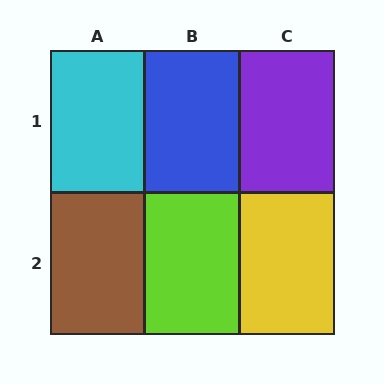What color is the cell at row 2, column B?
Lime.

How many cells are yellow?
1 cell is yellow.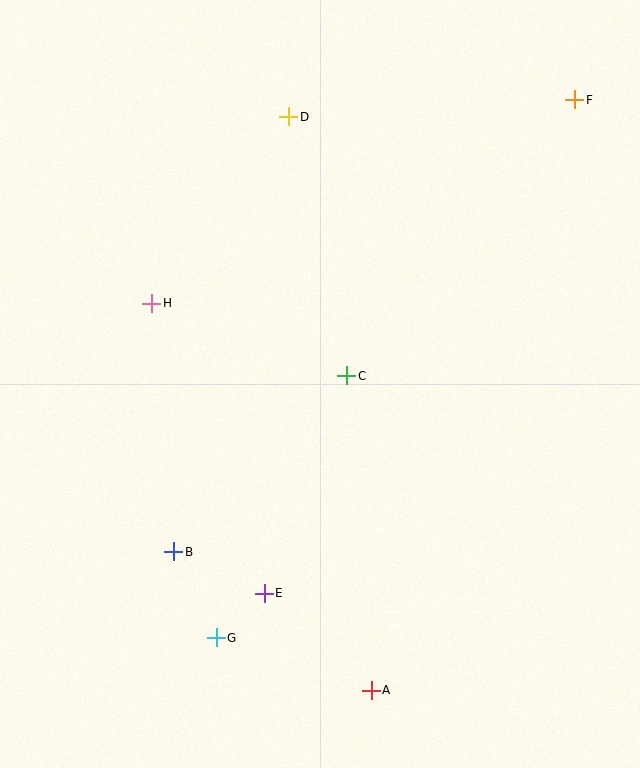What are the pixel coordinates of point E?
Point E is at (264, 593).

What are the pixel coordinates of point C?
Point C is at (347, 376).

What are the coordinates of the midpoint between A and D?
The midpoint between A and D is at (330, 404).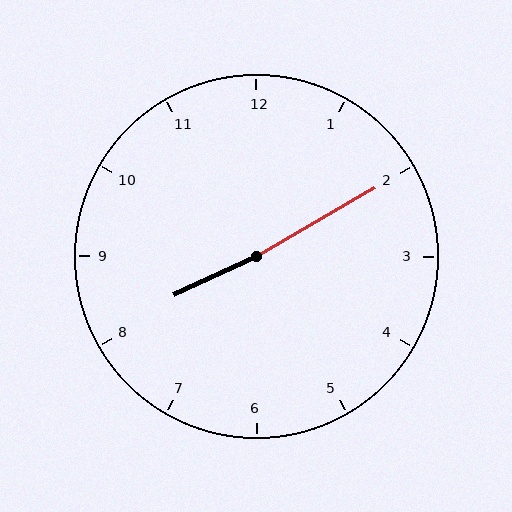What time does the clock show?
8:10.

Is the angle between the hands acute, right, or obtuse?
It is obtuse.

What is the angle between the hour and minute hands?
Approximately 175 degrees.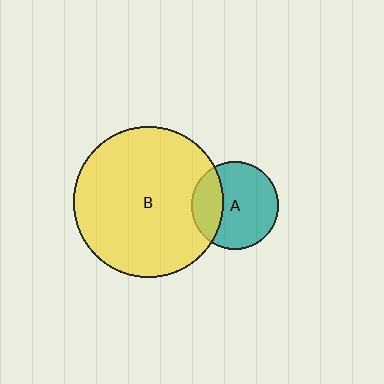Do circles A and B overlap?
Yes.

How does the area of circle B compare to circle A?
Approximately 3.0 times.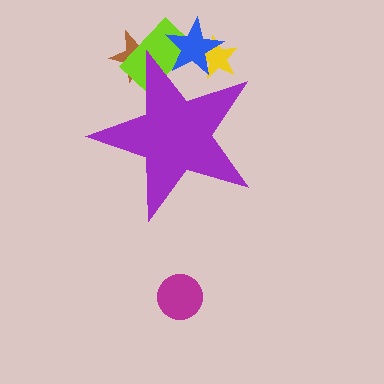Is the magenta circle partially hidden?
No, the magenta circle is fully visible.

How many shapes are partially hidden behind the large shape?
4 shapes are partially hidden.